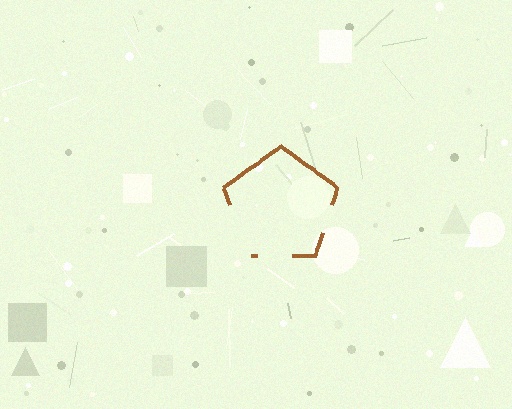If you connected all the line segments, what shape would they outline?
They would outline a pentagon.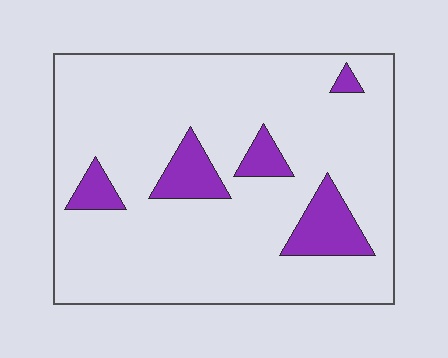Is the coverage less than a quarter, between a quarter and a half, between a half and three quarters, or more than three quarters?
Less than a quarter.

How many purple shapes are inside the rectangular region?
5.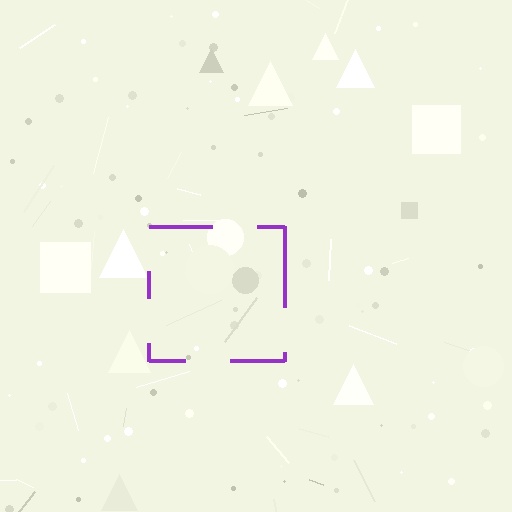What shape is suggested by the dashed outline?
The dashed outline suggests a square.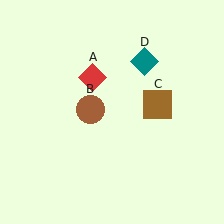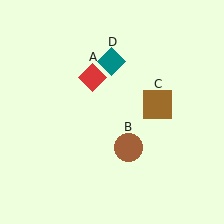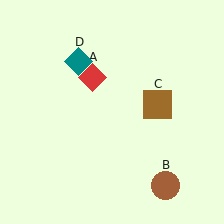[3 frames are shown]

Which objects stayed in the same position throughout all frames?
Red diamond (object A) and brown square (object C) remained stationary.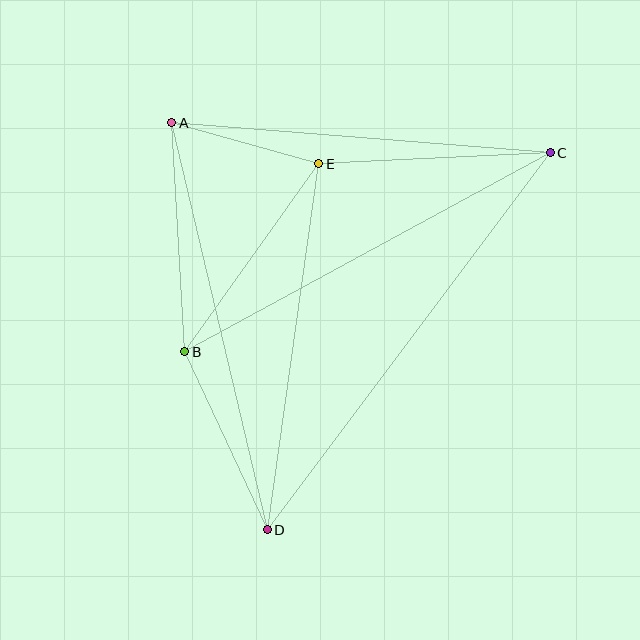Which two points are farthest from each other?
Points C and D are farthest from each other.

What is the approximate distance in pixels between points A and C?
The distance between A and C is approximately 380 pixels.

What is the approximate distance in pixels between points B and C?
The distance between B and C is approximately 416 pixels.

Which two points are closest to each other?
Points A and E are closest to each other.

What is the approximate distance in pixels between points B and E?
The distance between B and E is approximately 231 pixels.